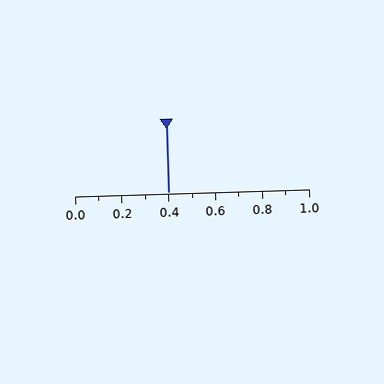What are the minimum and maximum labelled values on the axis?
The axis runs from 0.0 to 1.0.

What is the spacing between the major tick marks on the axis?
The major ticks are spaced 0.2 apart.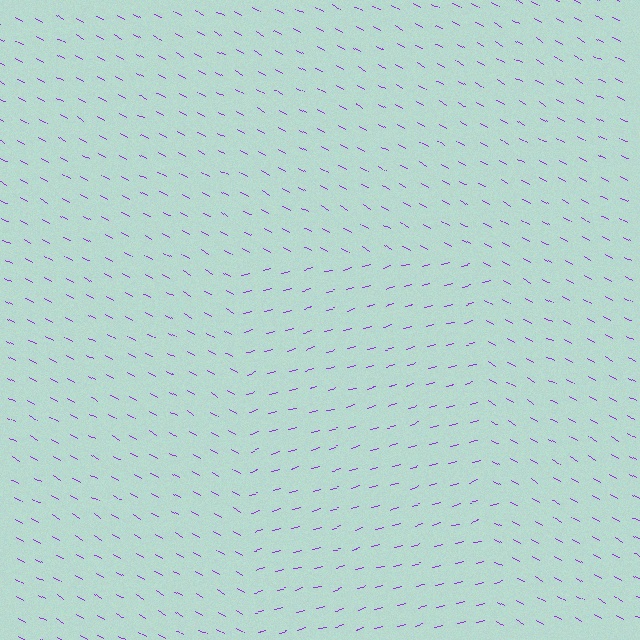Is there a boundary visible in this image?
Yes, there is a texture boundary formed by a change in line orientation.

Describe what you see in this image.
The image is filled with small purple line segments. A rectangle region in the image has lines oriented differently from the surrounding lines, creating a visible texture boundary.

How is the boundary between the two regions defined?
The boundary is defined purely by a change in line orientation (approximately 45 degrees difference). All lines are the same color and thickness.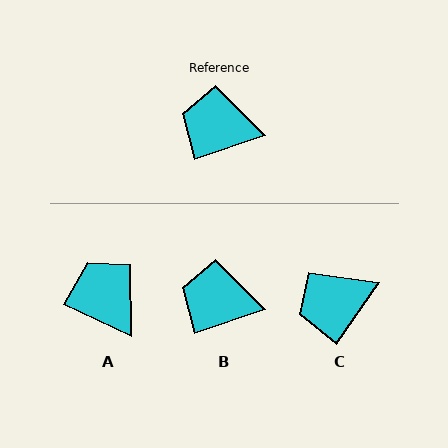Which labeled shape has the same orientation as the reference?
B.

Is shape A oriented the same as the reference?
No, it is off by about 44 degrees.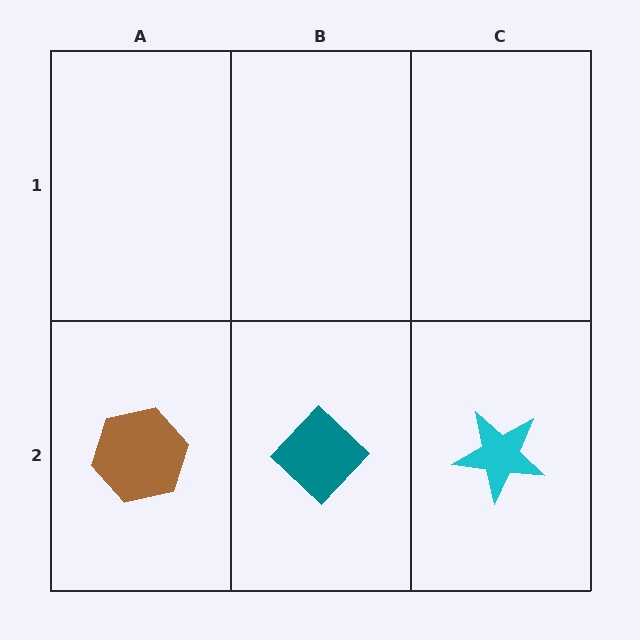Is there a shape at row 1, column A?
No, that cell is empty.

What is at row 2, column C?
A cyan star.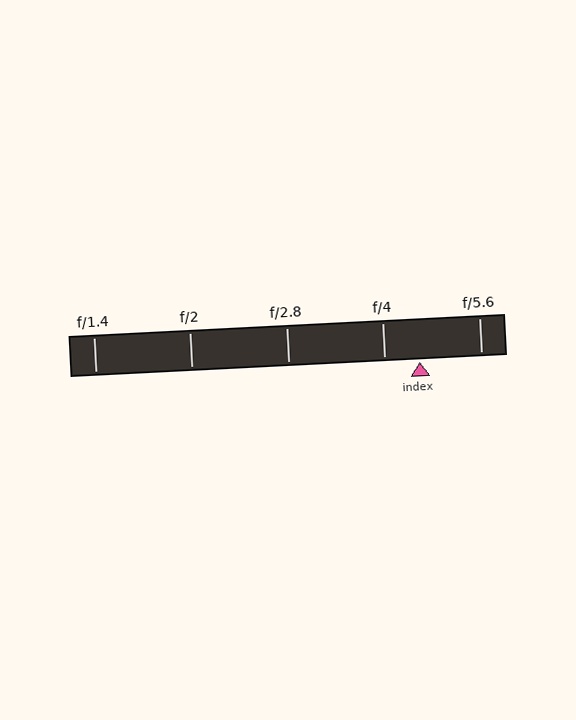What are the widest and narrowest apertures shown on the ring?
The widest aperture shown is f/1.4 and the narrowest is f/5.6.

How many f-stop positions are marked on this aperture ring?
There are 5 f-stop positions marked.